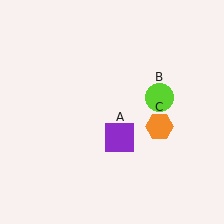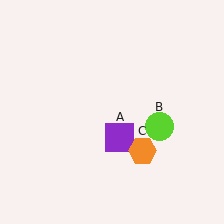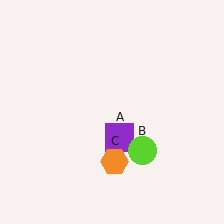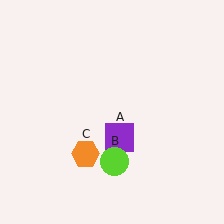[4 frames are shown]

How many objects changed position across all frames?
2 objects changed position: lime circle (object B), orange hexagon (object C).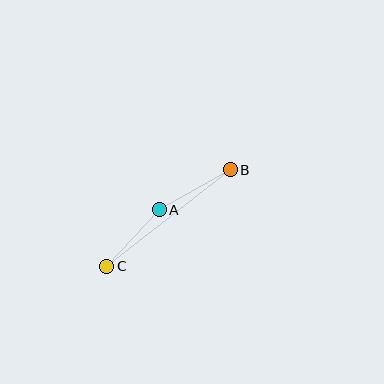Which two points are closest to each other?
Points A and C are closest to each other.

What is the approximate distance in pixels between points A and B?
The distance between A and B is approximately 82 pixels.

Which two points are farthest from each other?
Points B and C are farthest from each other.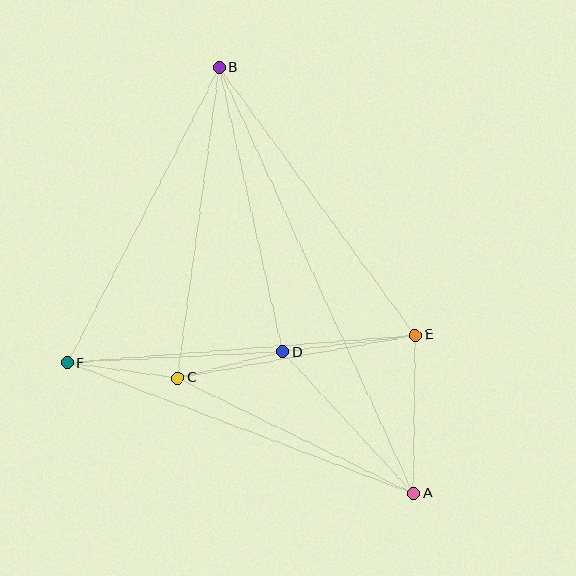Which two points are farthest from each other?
Points A and B are farthest from each other.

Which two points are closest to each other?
Points C and D are closest to each other.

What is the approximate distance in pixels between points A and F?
The distance between A and F is approximately 370 pixels.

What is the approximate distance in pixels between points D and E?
The distance between D and E is approximately 134 pixels.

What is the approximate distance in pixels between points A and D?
The distance between A and D is approximately 192 pixels.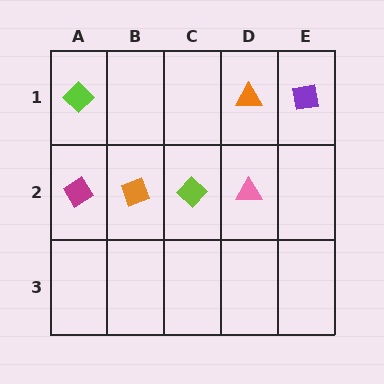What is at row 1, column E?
A purple square.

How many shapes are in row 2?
4 shapes.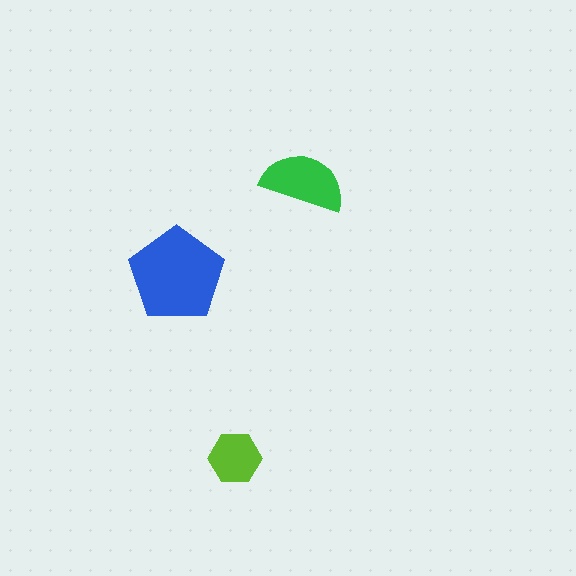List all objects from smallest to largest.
The lime hexagon, the green semicircle, the blue pentagon.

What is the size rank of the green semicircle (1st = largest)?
2nd.